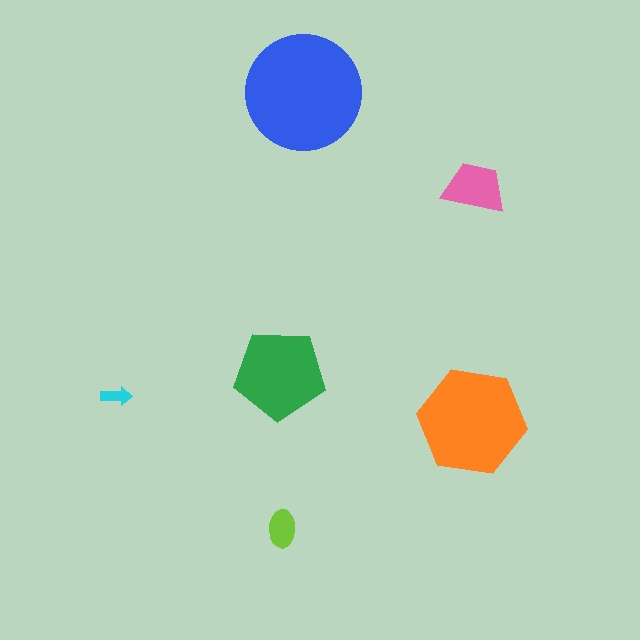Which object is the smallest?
The cyan arrow.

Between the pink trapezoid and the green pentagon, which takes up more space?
The green pentagon.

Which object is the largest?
The blue circle.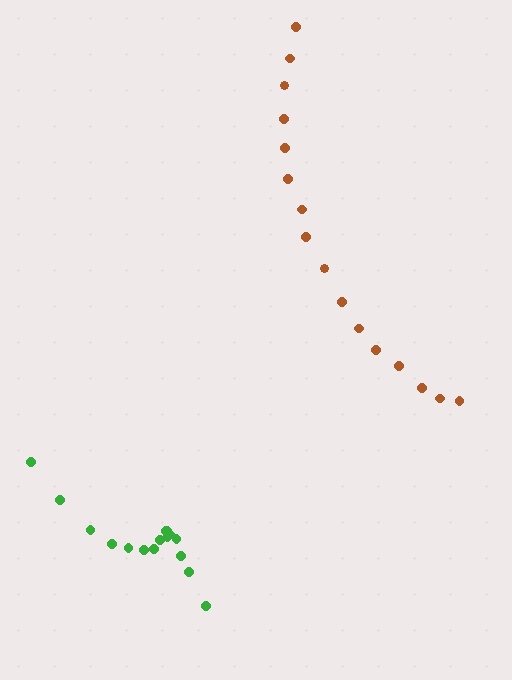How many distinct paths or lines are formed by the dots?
There are 2 distinct paths.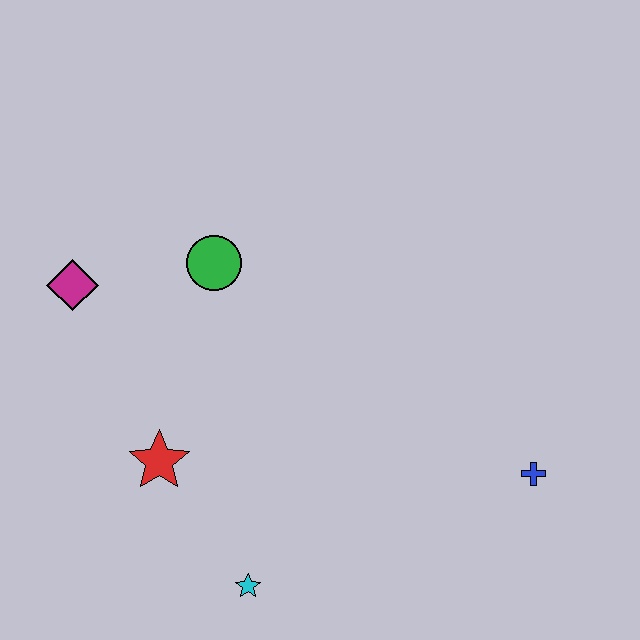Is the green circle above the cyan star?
Yes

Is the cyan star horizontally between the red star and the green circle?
No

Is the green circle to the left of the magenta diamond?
No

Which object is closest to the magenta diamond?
The green circle is closest to the magenta diamond.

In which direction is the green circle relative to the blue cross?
The green circle is to the left of the blue cross.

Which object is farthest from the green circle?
The blue cross is farthest from the green circle.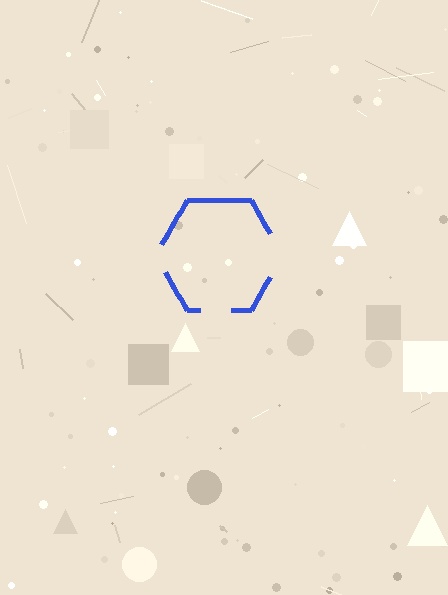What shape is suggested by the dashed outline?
The dashed outline suggests a hexagon.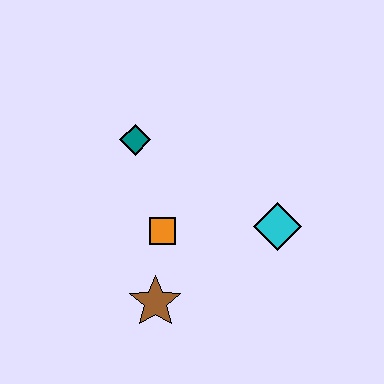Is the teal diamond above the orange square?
Yes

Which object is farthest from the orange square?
The cyan diamond is farthest from the orange square.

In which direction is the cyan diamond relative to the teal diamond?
The cyan diamond is to the right of the teal diamond.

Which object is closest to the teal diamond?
The orange square is closest to the teal diamond.